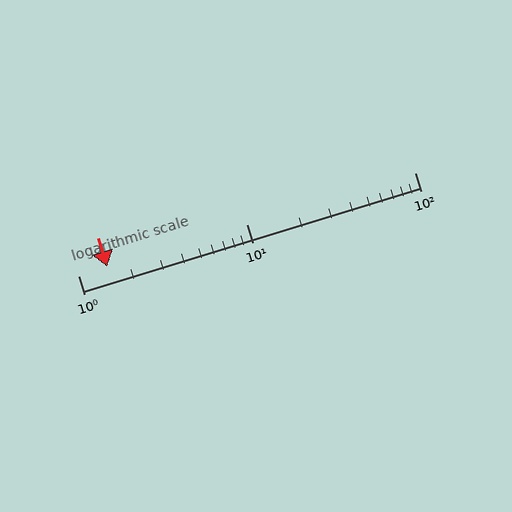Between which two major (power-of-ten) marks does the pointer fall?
The pointer is between 1 and 10.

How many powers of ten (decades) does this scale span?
The scale spans 2 decades, from 1 to 100.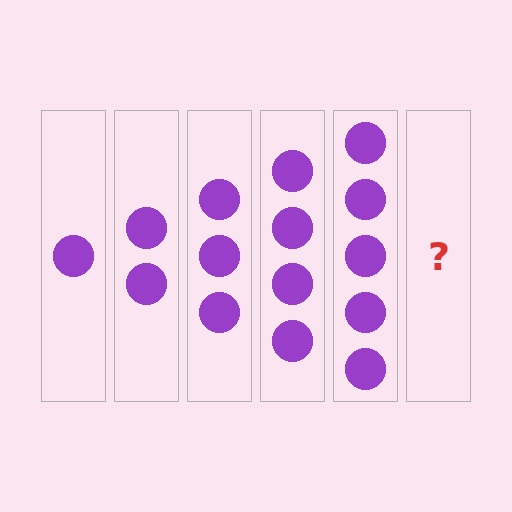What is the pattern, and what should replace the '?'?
The pattern is that each step adds one more circle. The '?' should be 6 circles.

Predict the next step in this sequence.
The next step is 6 circles.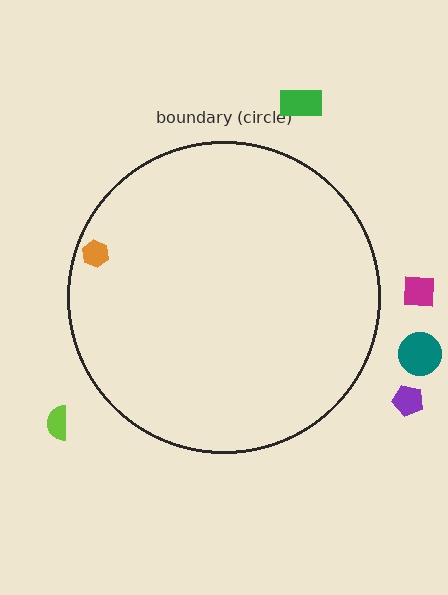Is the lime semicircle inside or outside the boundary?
Outside.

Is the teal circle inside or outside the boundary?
Outside.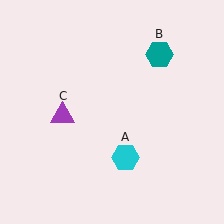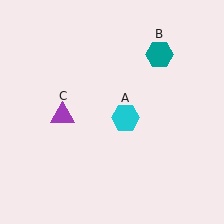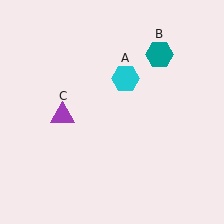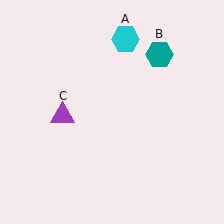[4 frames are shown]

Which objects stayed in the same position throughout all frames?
Teal hexagon (object B) and purple triangle (object C) remained stationary.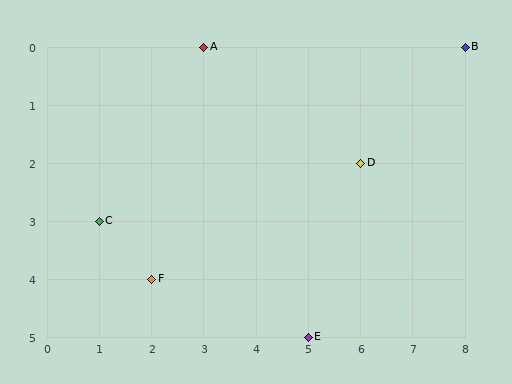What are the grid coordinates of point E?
Point E is at grid coordinates (5, 5).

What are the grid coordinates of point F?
Point F is at grid coordinates (2, 4).